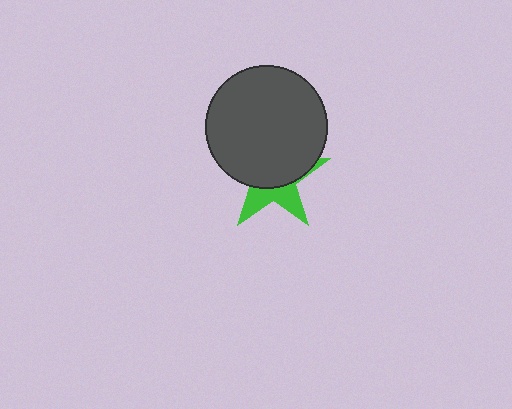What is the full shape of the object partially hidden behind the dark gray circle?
The partially hidden object is a green star.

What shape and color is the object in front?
The object in front is a dark gray circle.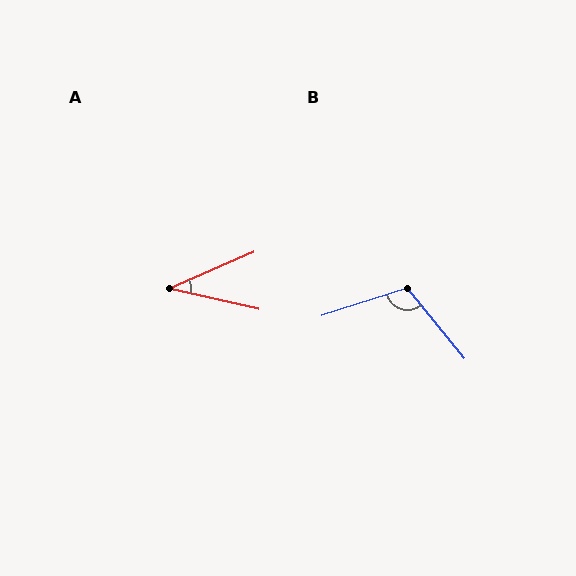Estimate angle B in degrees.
Approximately 111 degrees.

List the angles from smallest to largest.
A (37°), B (111°).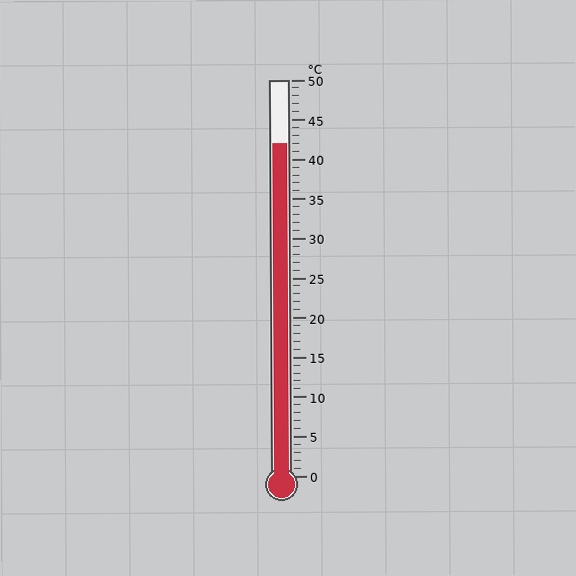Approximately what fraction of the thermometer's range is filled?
The thermometer is filled to approximately 85% of its range.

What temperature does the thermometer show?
The thermometer shows approximately 42°C.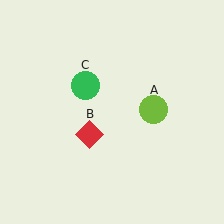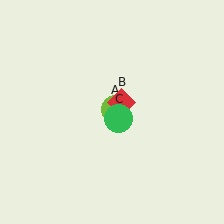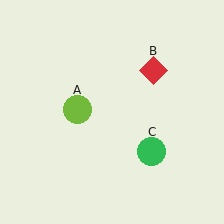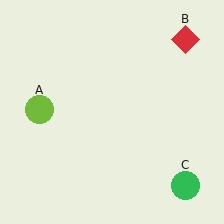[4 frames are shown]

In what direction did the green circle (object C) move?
The green circle (object C) moved down and to the right.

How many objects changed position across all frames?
3 objects changed position: lime circle (object A), red diamond (object B), green circle (object C).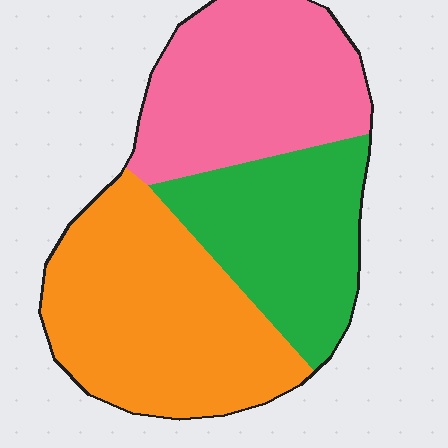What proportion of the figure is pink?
Pink covers around 30% of the figure.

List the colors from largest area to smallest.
From largest to smallest: orange, pink, green.